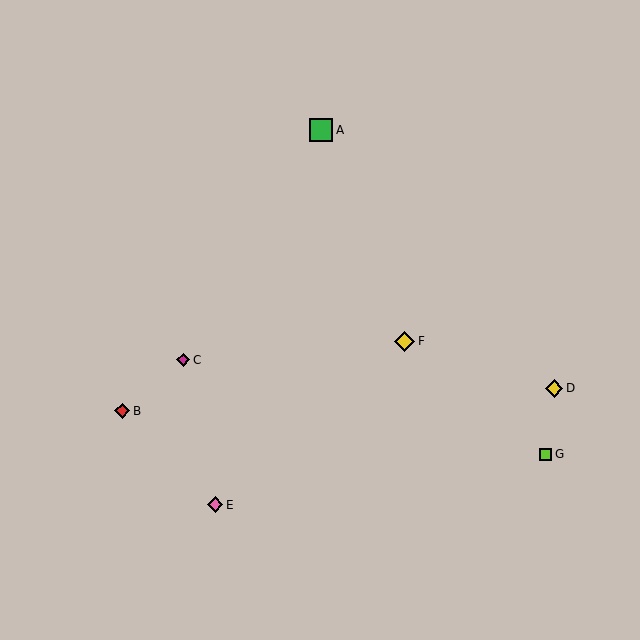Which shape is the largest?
The green square (labeled A) is the largest.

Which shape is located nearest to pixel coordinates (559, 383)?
The yellow diamond (labeled D) at (554, 388) is nearest to that location.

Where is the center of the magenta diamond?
The center of the magenta diamond is at (183, 360).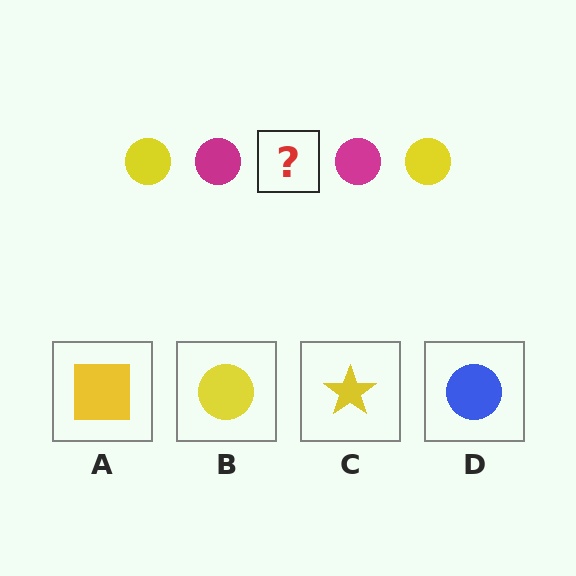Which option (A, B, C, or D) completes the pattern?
B.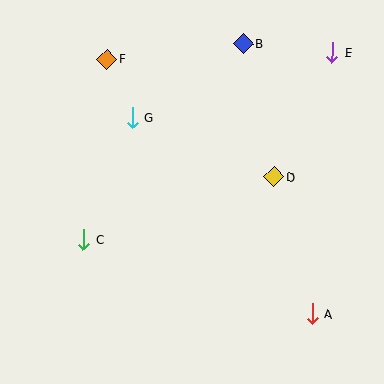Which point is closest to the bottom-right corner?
Point A is closest to the bottom-right corner.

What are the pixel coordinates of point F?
Point F is at (107, 59).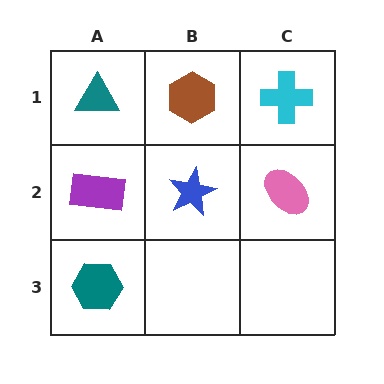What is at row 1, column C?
A cyan cross.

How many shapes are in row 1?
3 shapes.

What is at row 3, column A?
A teal hexagon.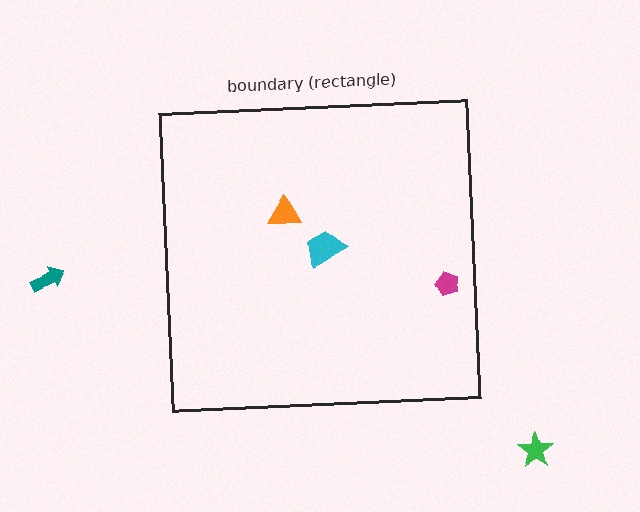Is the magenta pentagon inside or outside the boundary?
Inside.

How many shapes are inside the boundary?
3 inside, 2 outside.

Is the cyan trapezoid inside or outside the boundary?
Inside.